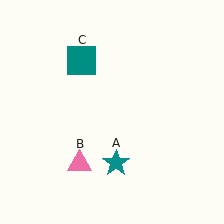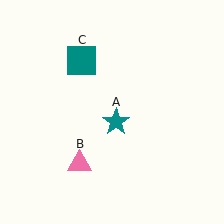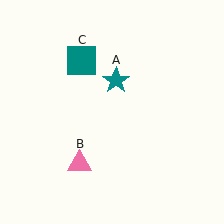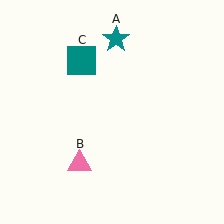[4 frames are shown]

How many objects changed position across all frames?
1 object changed position: teal star (object A).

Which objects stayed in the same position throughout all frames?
Pink triangle (object B) and teal square (object C) remained stationary.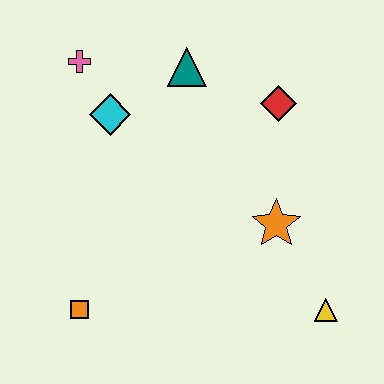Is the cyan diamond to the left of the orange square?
No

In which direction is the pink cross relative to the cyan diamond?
The pink cross is above the cyan diamond.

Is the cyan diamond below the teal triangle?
Yes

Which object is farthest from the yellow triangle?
The pink cross is farthest from the yellow triangle.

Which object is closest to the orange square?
The cyan diamond is closest to the orange square.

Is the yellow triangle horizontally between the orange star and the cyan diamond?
No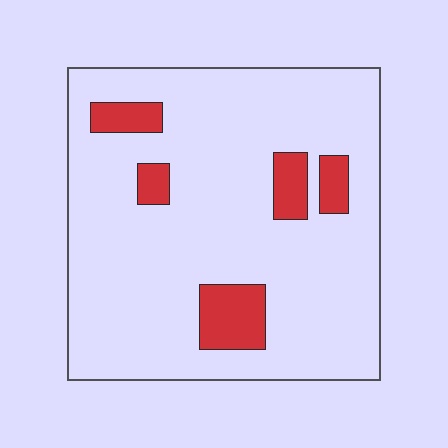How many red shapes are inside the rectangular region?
5.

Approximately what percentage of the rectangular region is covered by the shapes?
Approximately 10%.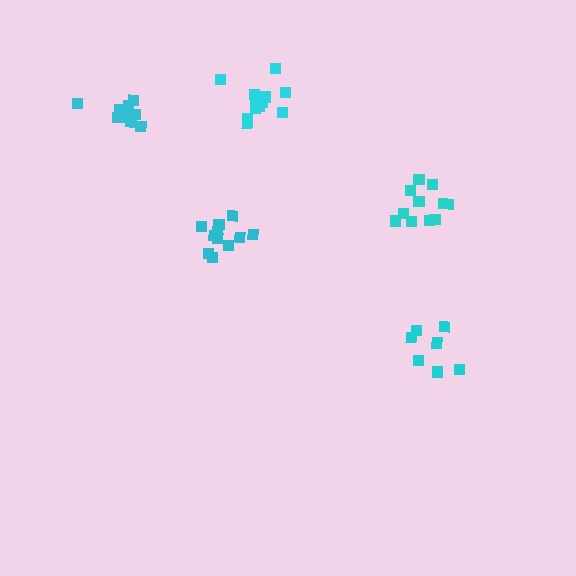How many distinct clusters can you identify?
There are 5 distinct clusters.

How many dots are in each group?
Group 1: 12 dots, Group 2: 11 dots, Group 3: 7 dots, Group 4: 11 dots, Group 5: 11 dots (52 total).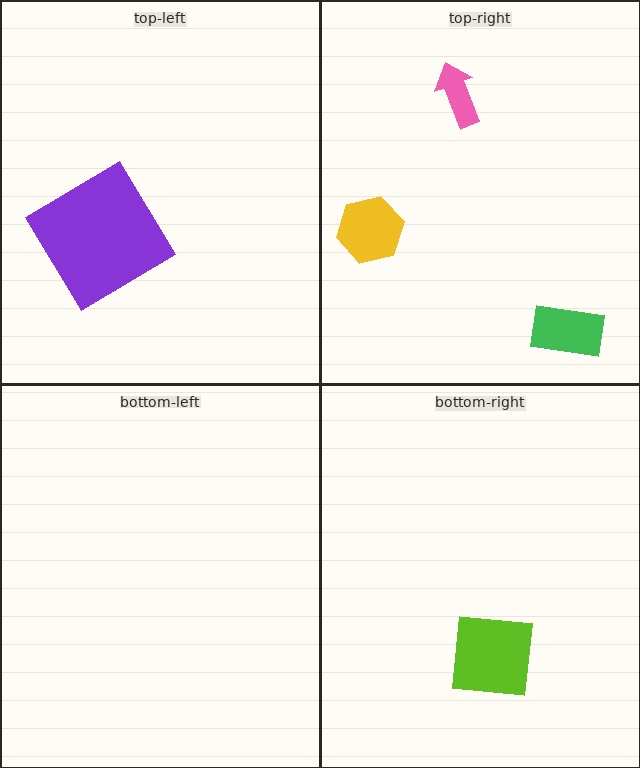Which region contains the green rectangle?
The top-right region.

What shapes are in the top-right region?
The green rectangle, the yellow hexagon, the pink arrow.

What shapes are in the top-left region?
The purple diamond.